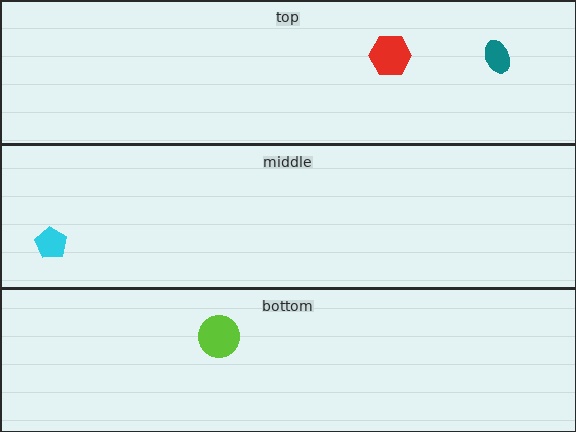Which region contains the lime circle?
The bottom region.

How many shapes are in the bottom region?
1.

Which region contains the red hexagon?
The top region.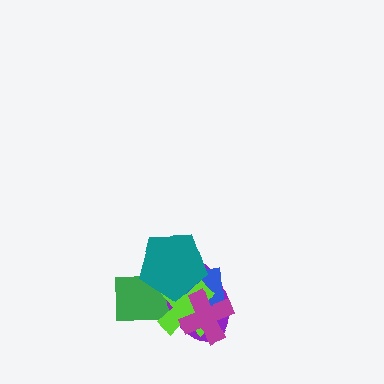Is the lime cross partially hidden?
Yes, it is partially covered by another shape.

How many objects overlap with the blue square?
5 objects overlap with the blue square.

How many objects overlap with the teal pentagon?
4 objects overlap with the teal pentagon.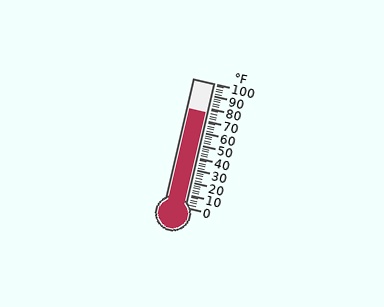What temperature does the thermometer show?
The thermometer shows approximately 76°F.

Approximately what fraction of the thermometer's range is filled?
The thermometer is filled to approximately 75% of its range.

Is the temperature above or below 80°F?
The temperature is below 80°F.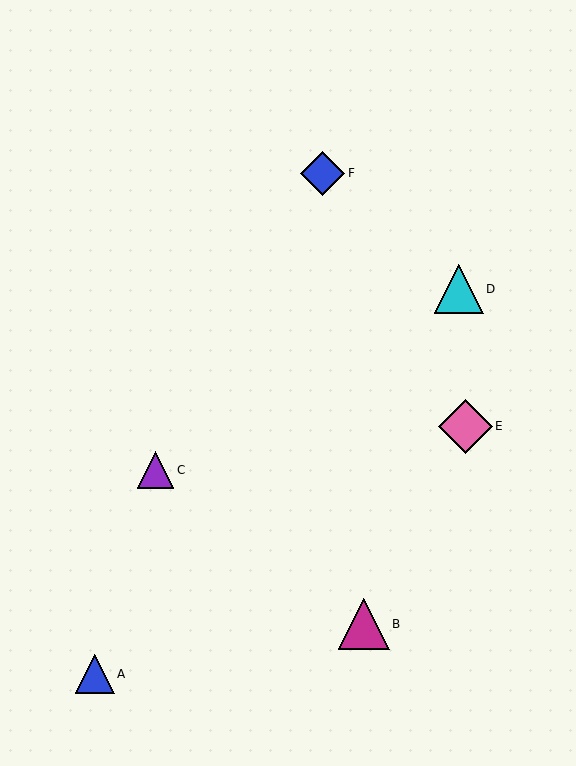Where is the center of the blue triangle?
The center of the blue triangle is at (95, 674).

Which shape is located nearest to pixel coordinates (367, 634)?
The magenta triangle (labeled B) at (364, 624) is nearest to that location.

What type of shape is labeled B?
Shape B is a magenta triangle.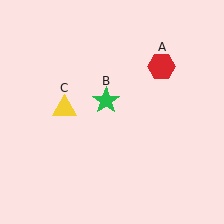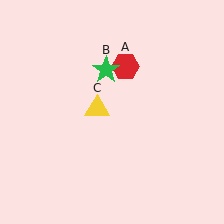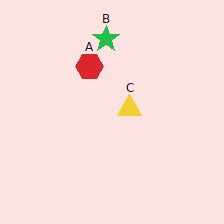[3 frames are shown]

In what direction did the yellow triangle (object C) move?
The yellow triangle (object C) moved right.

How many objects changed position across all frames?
3 objects changed position: red hexagon (object A), green star (object B), yellow triangle (object C).